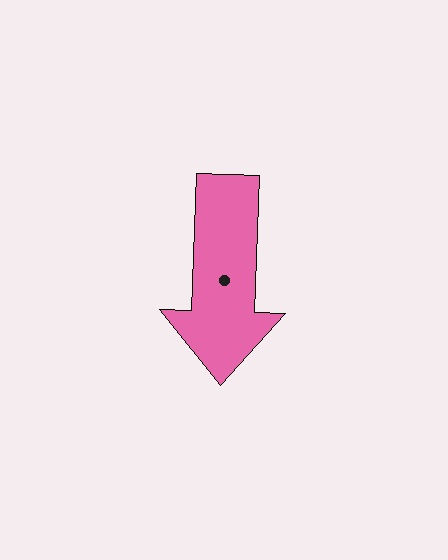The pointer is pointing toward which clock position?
Roughly 6 o'clock.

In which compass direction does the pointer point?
South.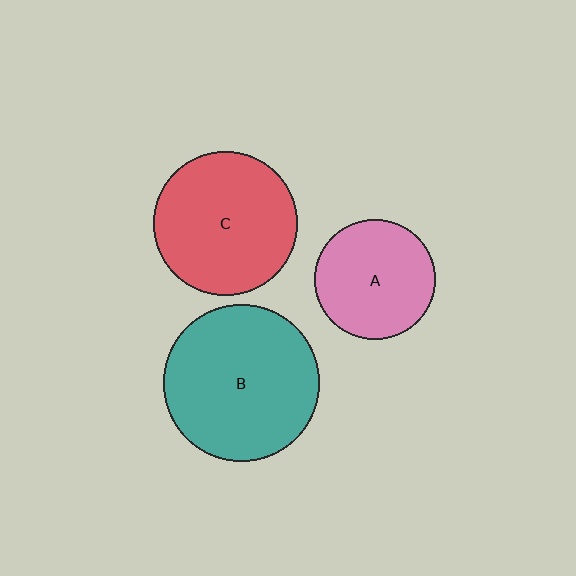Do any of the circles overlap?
No, none of the circles overlap.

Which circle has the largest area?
Circle B (teal).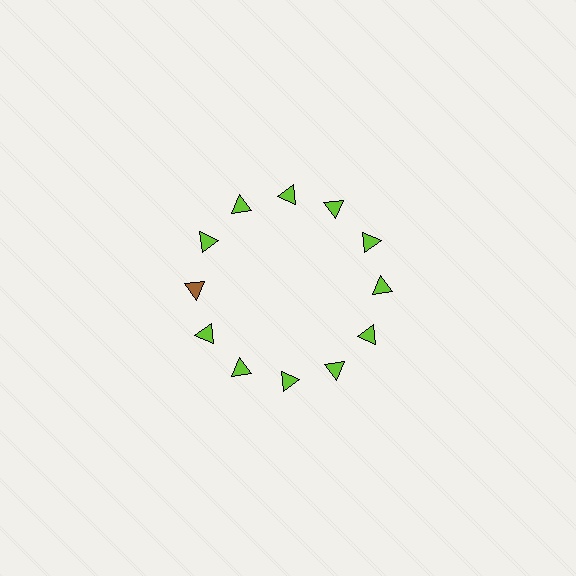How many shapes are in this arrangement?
There are 12 shapes arranged in a ring pattern.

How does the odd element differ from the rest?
It has a different color: brown instead of lime.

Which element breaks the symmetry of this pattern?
The brown triangle at roughly the 9 o'clock position breaks the symmetry. All other shapes are lime triangles.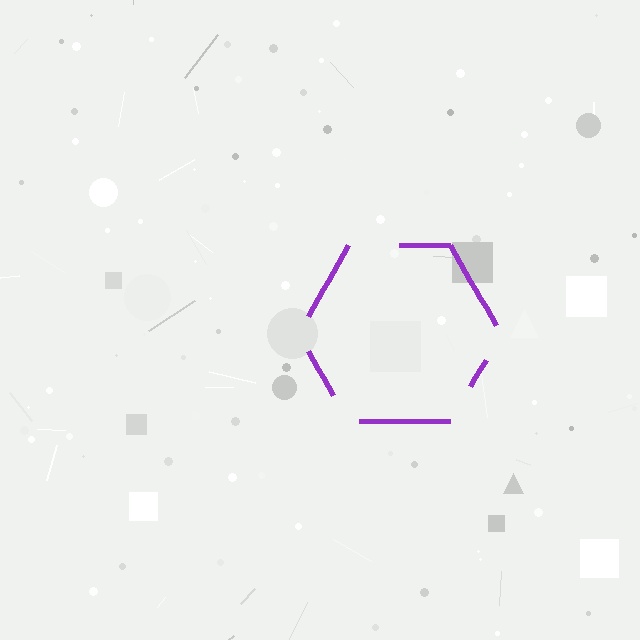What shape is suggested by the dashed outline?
The dashed outline suggests a hexagon.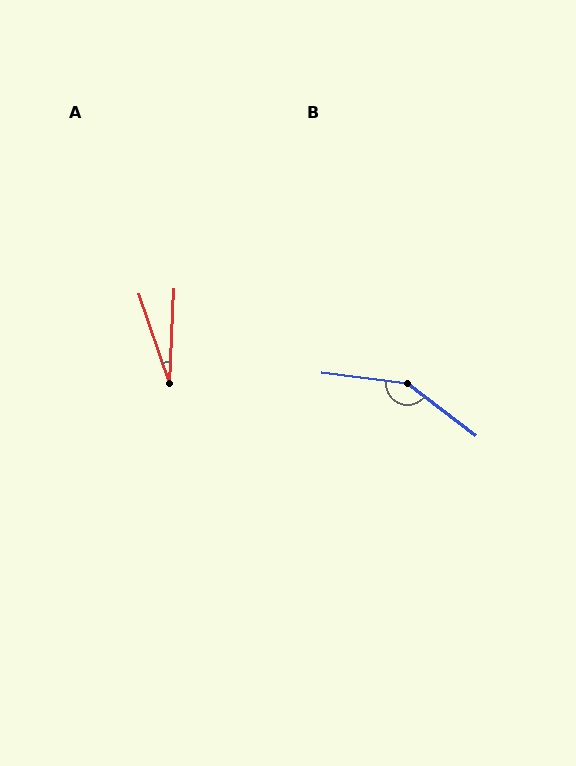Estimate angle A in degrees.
Approximately 21 degrees.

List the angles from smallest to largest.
A (21°), B (149°).